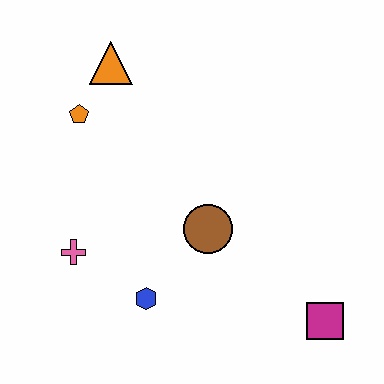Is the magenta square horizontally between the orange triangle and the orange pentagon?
No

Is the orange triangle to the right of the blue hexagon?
No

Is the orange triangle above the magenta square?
Yes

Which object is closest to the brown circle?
The blue hexagon is closest to the brown circle.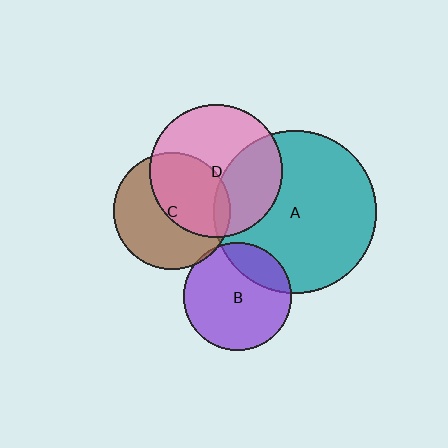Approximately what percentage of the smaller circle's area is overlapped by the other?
Approximately 45%.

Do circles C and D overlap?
Yes.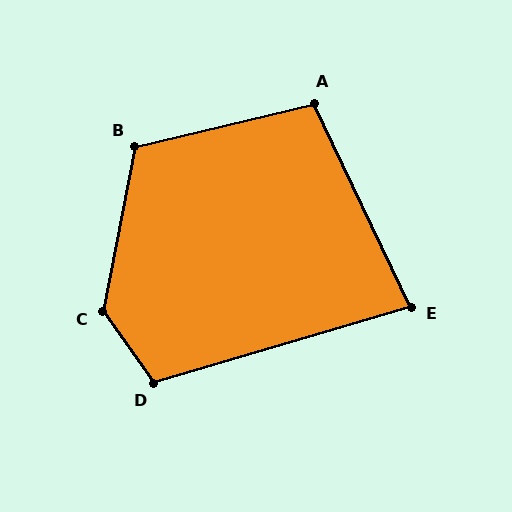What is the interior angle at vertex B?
Approximately 115 degrees (obtuse).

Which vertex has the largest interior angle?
C, at approximately 133 degrees.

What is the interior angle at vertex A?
Approximately 102 degrees (obtuse).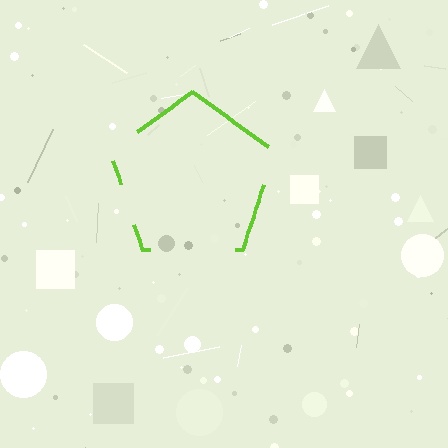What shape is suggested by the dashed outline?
The dashed outline suggests a pentagon.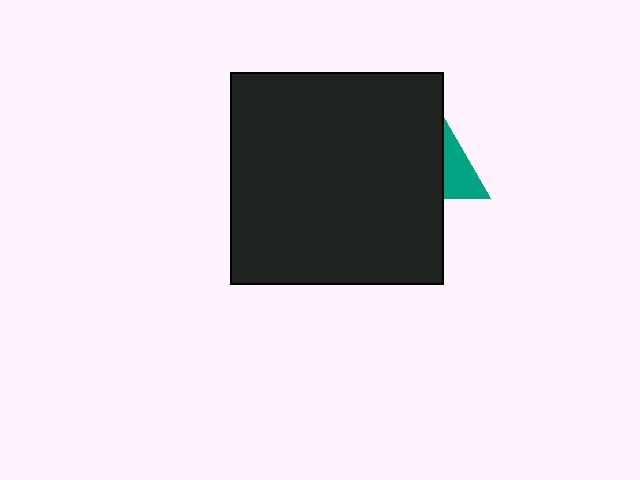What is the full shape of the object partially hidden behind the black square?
The partially hidden object is a teal triangle.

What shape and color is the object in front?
The object in front is a black square.